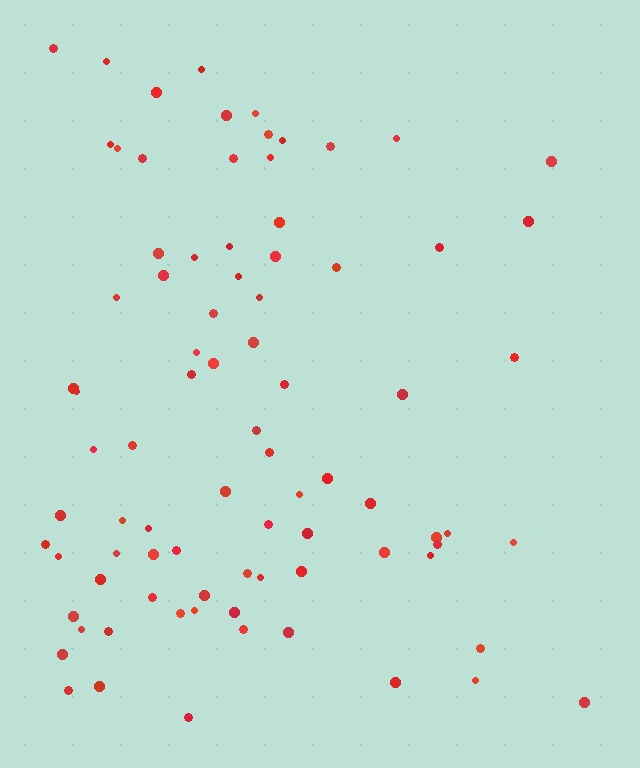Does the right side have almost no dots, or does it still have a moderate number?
Still a moderate number, just noticeably fewer than the left.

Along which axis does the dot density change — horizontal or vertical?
Horizontal.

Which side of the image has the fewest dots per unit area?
The right.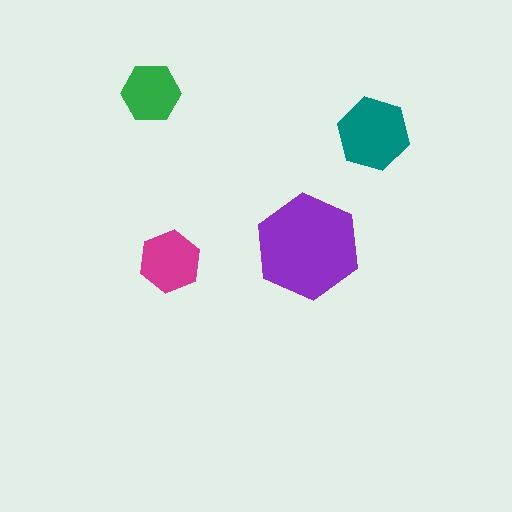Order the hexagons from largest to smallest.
the purple one, the teal one, the magenta one, the green one.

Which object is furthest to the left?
The green hexagon is leftmost.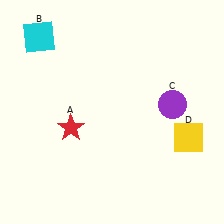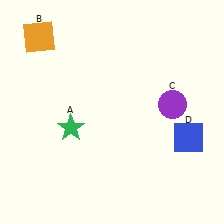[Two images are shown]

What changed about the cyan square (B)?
In Image 1, B is cyan. In Image 2, it changed to orange.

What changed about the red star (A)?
In Image 1, A is red. In Image 2, it changed to green.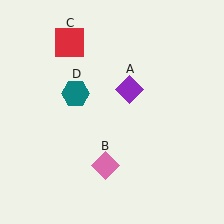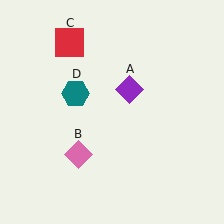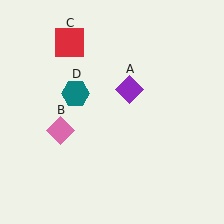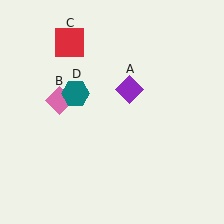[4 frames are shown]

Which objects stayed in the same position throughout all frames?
Purple diamond (object A) and red square (object C) and teal hexagon (object D) remained stationary.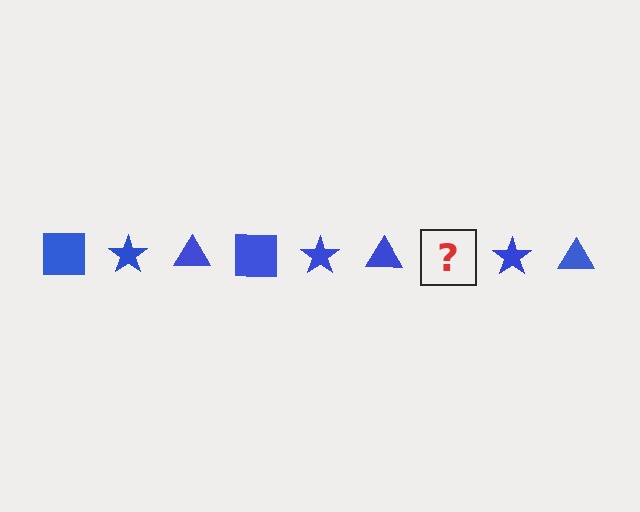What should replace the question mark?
The question mark should be replaced with a blue square.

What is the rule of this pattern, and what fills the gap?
The rule is that the pattern cycles through square, star, triangle shapes in blue. The gap should be filled with a blue square.